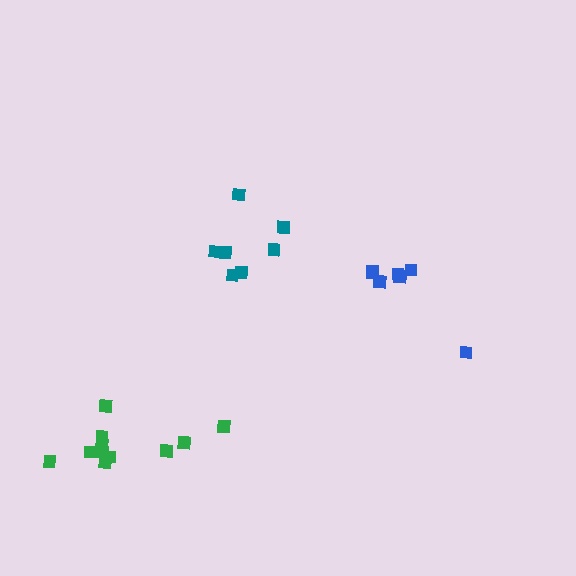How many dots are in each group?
Group 1: 11 dots, Group 2: 7 dots, Group 3: 7 dots (25 total).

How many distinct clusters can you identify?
There are 3 distinct clusters.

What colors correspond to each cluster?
The clusters are colored: green, teal, blue.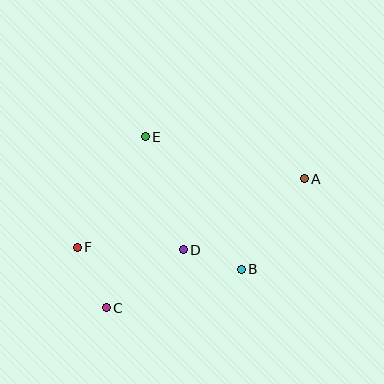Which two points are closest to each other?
Points B and D are closest to each other.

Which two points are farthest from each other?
Points A and F are farthest from each other.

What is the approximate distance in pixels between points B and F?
The distance between B and F is approximately 165 pixels.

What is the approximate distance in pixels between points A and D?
The distance between A and D is approximately 141 pixels.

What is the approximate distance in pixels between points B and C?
The distance between B and C is approximately 141 pixels.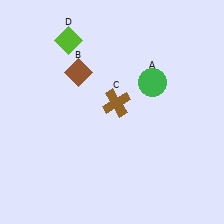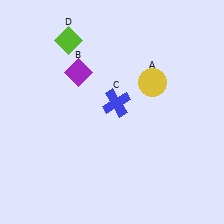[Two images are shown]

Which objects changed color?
A changed from green to yellow. B changed from brown to purple. C changed from brown to blue.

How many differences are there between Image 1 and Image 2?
There are 3 differences between the two images.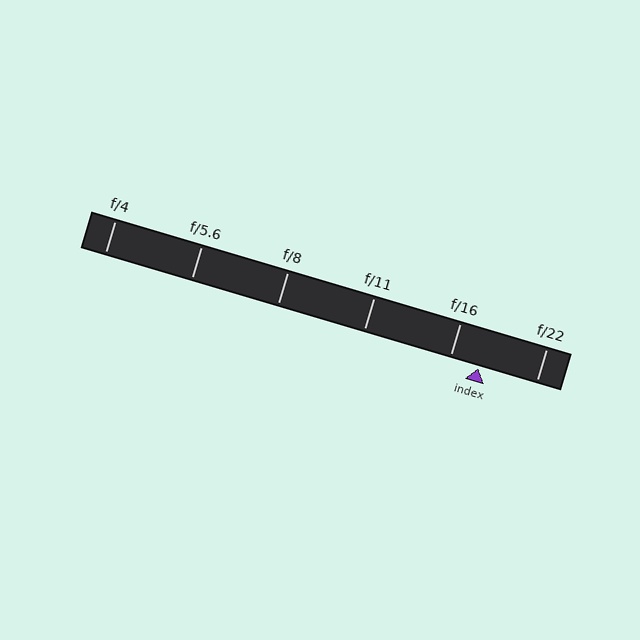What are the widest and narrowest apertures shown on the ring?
The widest aperture shown is f/4 and the narrowest is f/22.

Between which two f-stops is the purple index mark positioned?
The index mark is between f/16 and f/22.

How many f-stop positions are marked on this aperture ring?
There are 6 f-stop positions marked.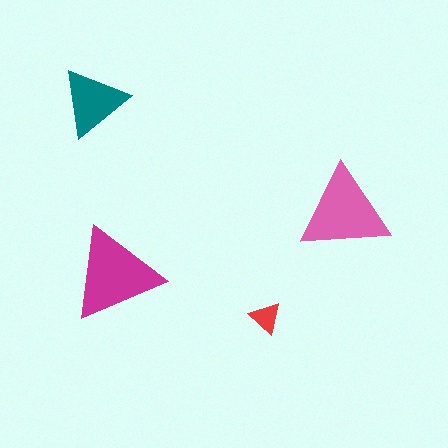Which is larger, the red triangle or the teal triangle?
The teal one.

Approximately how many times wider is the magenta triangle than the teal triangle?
About 1.5 times wider.